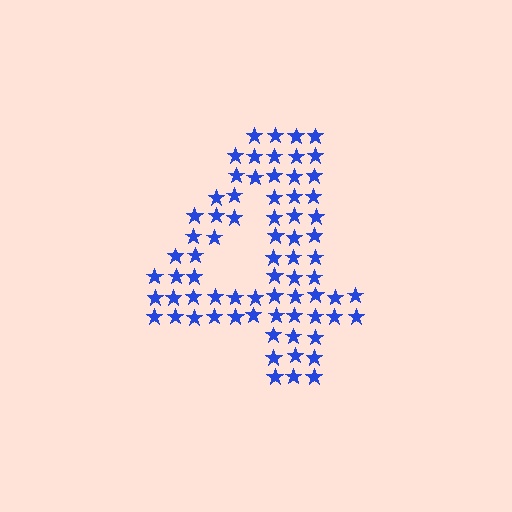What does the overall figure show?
The overall figure shows the digit 4.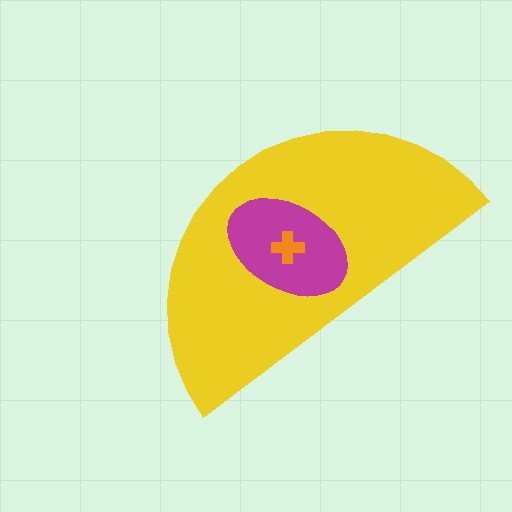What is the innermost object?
The orange cross.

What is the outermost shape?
The yellow semicircle.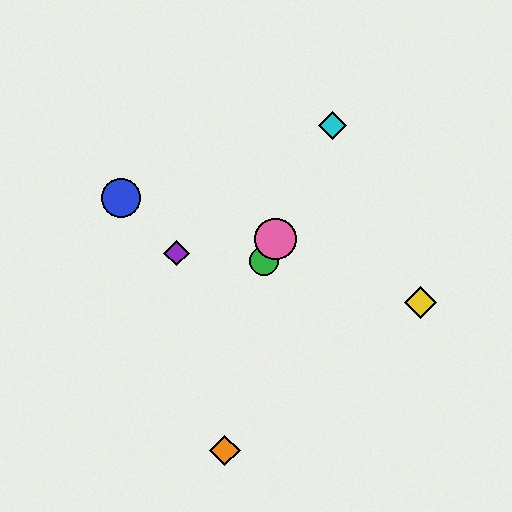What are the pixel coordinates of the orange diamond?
The orange diamond is at (225, 451).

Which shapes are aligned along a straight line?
The red diamond, the green circle, the cyan diamond, the pink circle are aligned along a straight line.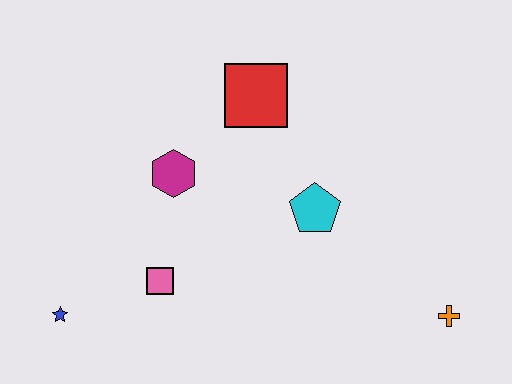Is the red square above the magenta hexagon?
Yes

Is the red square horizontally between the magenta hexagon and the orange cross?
Yes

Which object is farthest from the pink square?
The orange cross is farthest from the pink square.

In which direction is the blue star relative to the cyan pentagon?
The blue star is to the left of the cyan pentagon.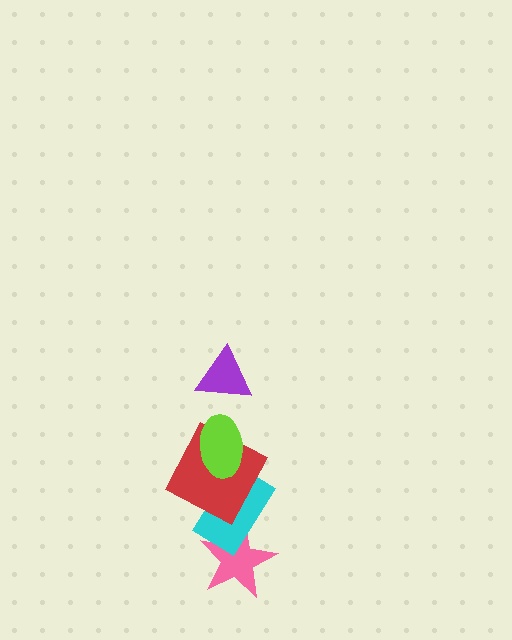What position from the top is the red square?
The red square is 3rd from the top.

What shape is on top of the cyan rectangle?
The red square is on top of the cyan rectangle.